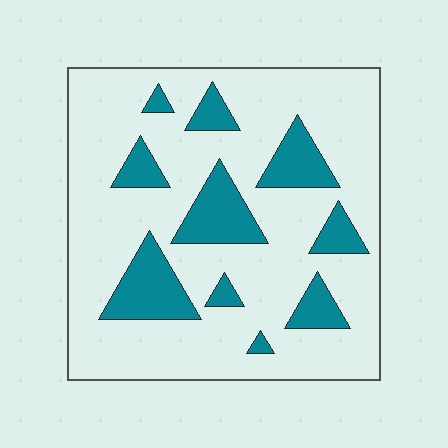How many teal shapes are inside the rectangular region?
10.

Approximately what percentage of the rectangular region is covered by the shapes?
Approximately 20%.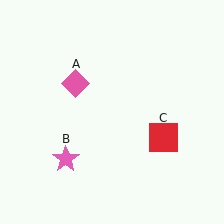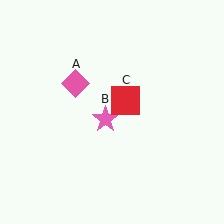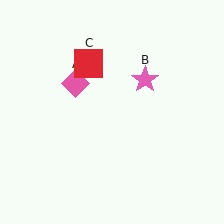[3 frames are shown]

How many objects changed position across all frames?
2 objects changed position: pink star (object B), red square (object C).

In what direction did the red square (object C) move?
The red square (object C) moved up and to the left.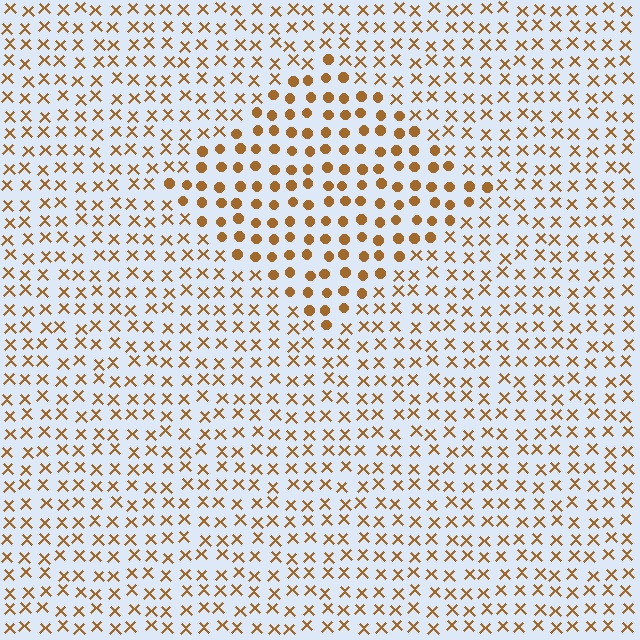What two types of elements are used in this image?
The image uses circles inside the diamond region and X marks outside it.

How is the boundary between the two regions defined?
The boundary is defined by a change in element shape: circles inside vs. X marks outside. All elements share the same color and spacing.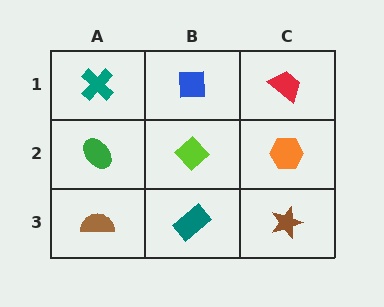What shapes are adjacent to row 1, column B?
A lime diamond (row 2, column B), a teal cross (row 1, column A), a red trapezoid (row 1, column C).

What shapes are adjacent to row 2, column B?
A blue square (row 1, column B), a teal rectangle (row 3, column B), a green ellipse (row 2, column A), an orange hexagon (row 2, column C).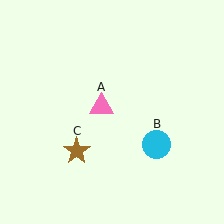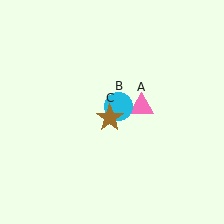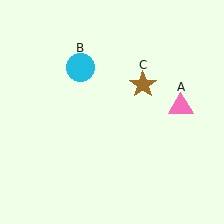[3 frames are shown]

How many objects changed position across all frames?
3 objects changed position: pink triangle (object A), cyan circle (object B), brown star (object C).